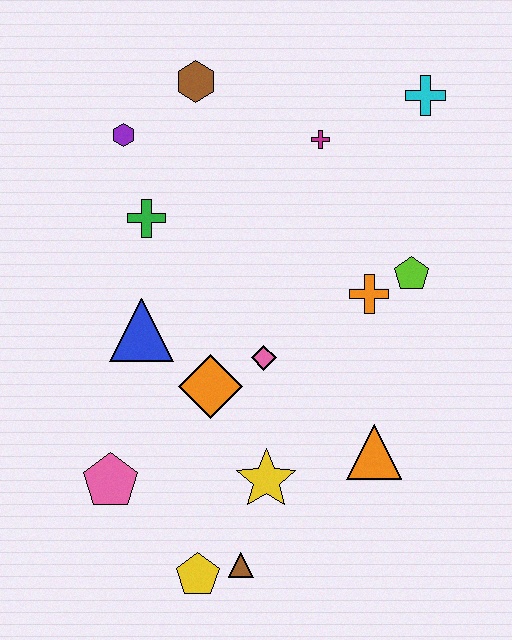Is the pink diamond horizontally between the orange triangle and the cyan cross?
No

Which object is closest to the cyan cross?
The magenta cross is closest to the cyan cross.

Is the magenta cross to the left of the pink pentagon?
No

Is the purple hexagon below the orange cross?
No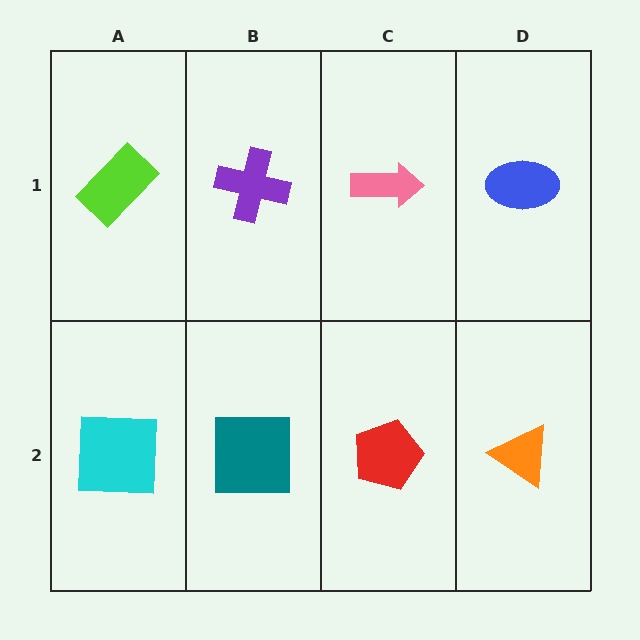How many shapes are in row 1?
4 shapes.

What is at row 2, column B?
A teal square.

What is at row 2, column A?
A cyan square.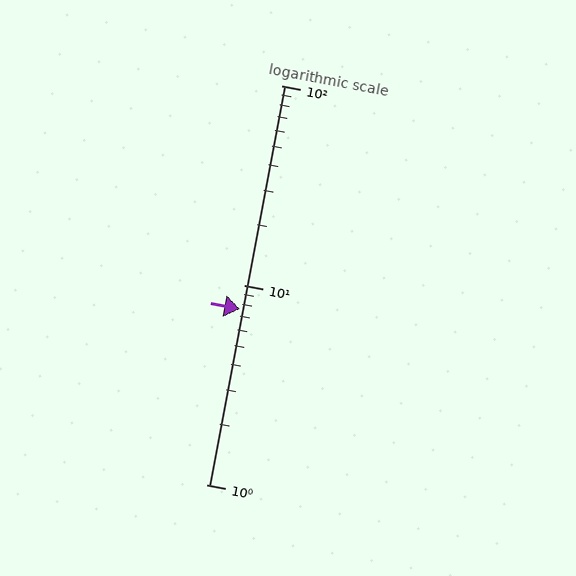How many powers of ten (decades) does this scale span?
The scale spans 2 decades, from 1 to 100.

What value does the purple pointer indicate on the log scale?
The pointer indicates approximately 7.6.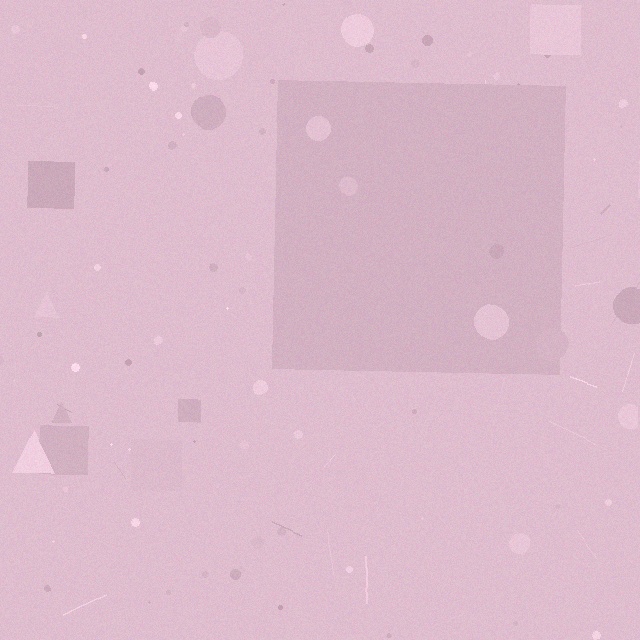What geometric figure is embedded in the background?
A square is embedded in the background.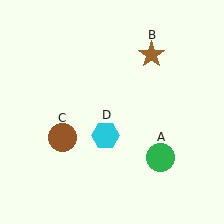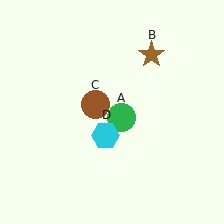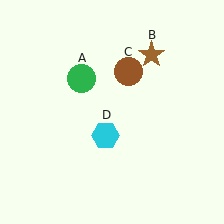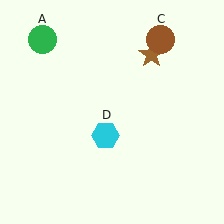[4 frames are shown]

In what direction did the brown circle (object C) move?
The brown circle (object C) moved up and to the right.